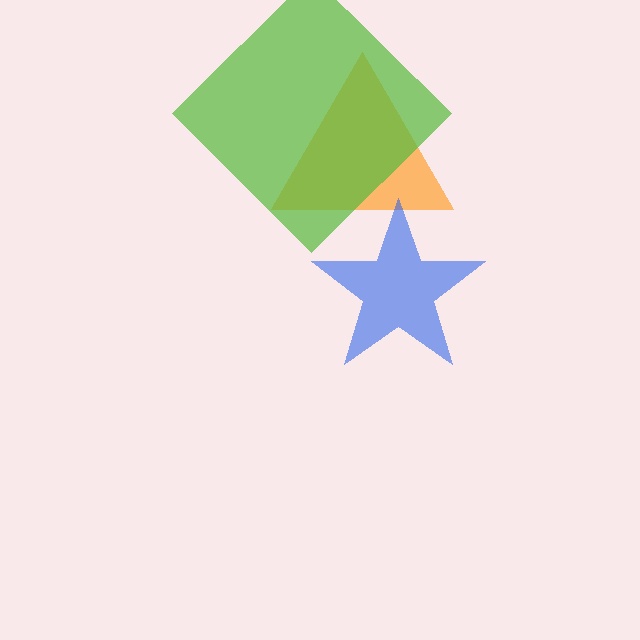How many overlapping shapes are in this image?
There are 3 overlapping shapes in the image.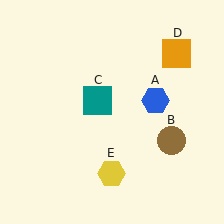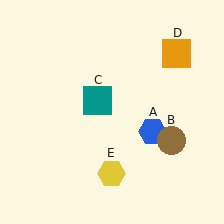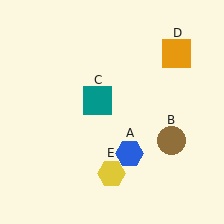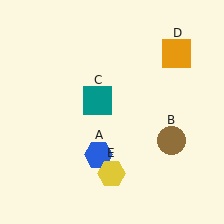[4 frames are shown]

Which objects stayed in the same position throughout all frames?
Brown circle (object B) and teal square (object C) and orange square (object D) and yellow hexagon (object E) remained stationary.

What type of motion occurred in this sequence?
The blue hexagon (object A) rotated clockwise around the center of the scene.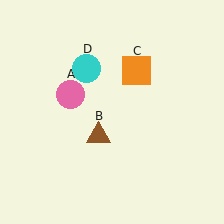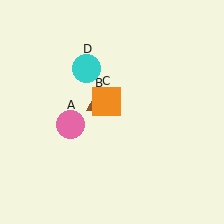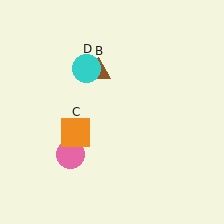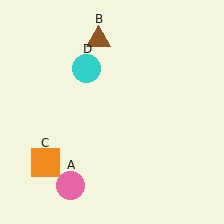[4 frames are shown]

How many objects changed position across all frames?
3 objects changed position: pink circle (object A), brown triangle (object B), orange square (object C).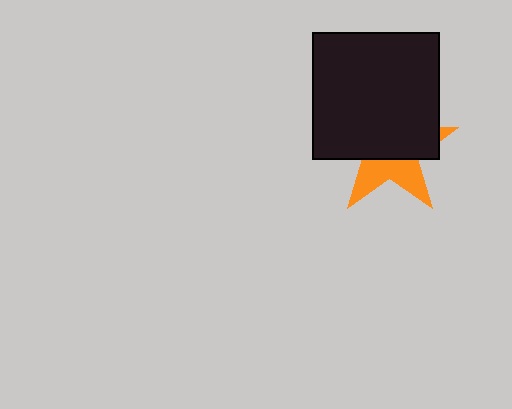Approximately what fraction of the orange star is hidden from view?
Roughly 62% of the orange star is hidden behind the black square.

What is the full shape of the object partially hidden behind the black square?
The partially hidden object is an orange star.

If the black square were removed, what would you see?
You would see the complete orange star.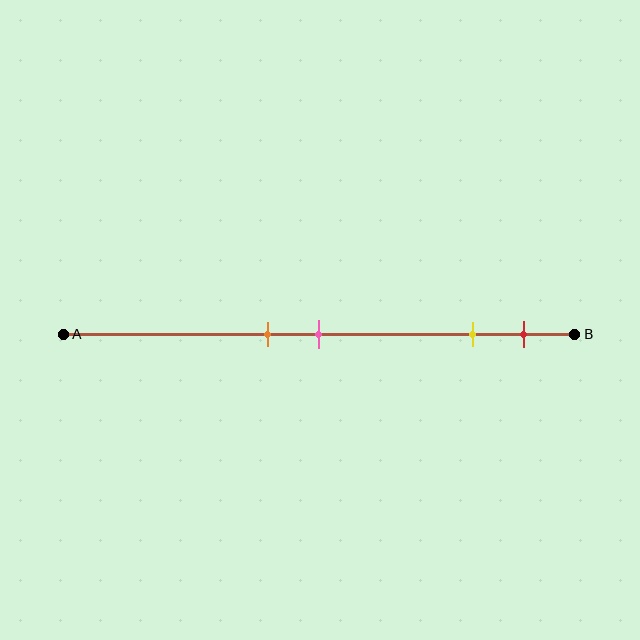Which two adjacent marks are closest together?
The orange and pink marks are the closest adjacent pair.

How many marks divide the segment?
There are 4 marks dividing the segment.